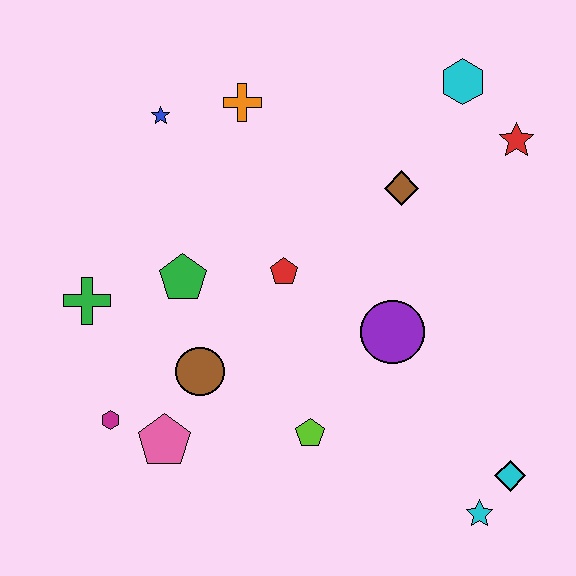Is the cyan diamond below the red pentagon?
Yes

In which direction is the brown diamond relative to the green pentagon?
The brown diamond is to the right of the green pentagon.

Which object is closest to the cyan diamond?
The cyan star is closest to the cyan diamond.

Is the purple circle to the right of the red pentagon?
Yes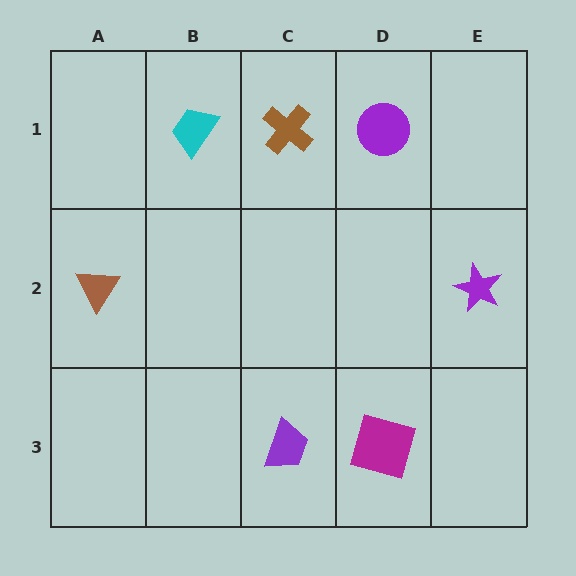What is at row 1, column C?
A brown cross.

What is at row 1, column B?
A cyan trapezoid.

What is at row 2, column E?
A purple star.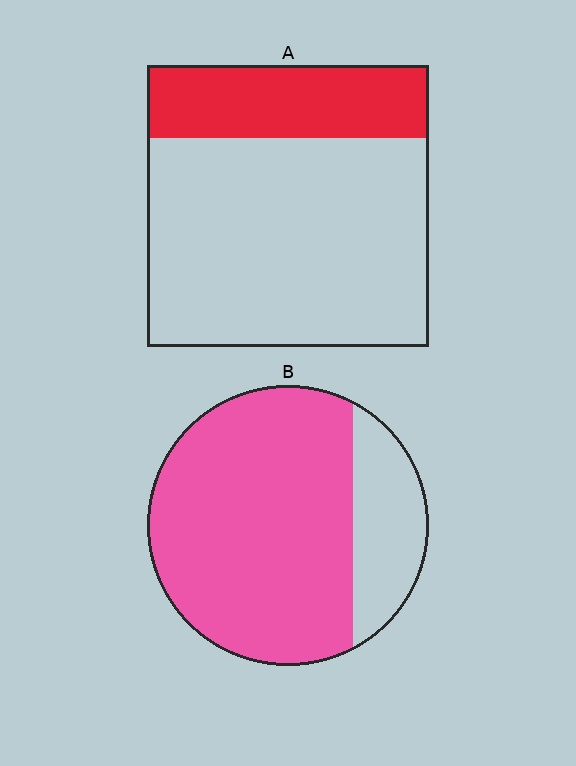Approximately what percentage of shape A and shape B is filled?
A is approximately 25% and B is approximately 80%.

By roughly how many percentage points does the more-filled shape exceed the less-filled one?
By roughly 50 percentage points (B over A).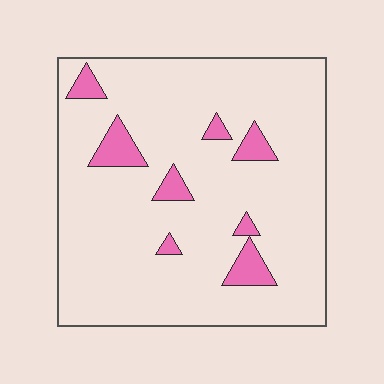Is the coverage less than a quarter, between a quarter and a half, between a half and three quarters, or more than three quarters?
Less than a quarter.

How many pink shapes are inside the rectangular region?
8.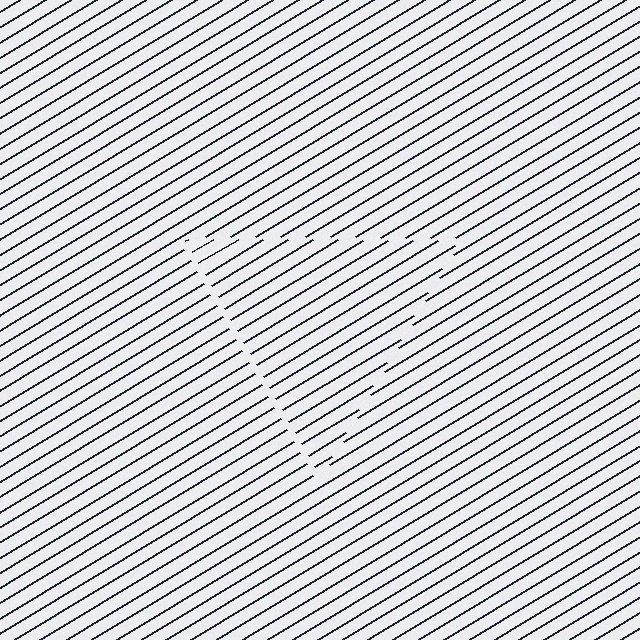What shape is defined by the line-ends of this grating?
An illusory triangle. The interior of the shape contains the same grating, shifted by half a period — the contour is defined by the phase discontinuity where line-ends from the inner and outer gratings abut.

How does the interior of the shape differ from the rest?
The interior of the shape contains the same grating, shifted by half a period — the contour is defined by the phase discontinuity where line-ends from the inner and outer gratings abut.